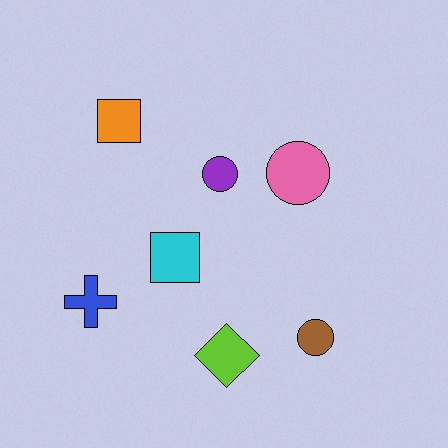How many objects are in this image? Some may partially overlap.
There are 7 objects.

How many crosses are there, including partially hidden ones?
There is 1 cross.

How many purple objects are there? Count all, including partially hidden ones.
There is 1 purple object.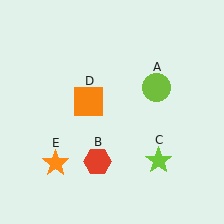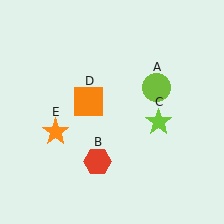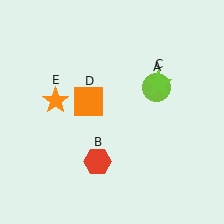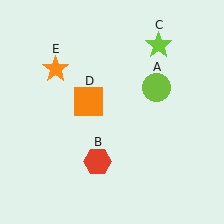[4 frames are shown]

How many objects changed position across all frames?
2 objects changed position: lime star (object C), orange star (object E).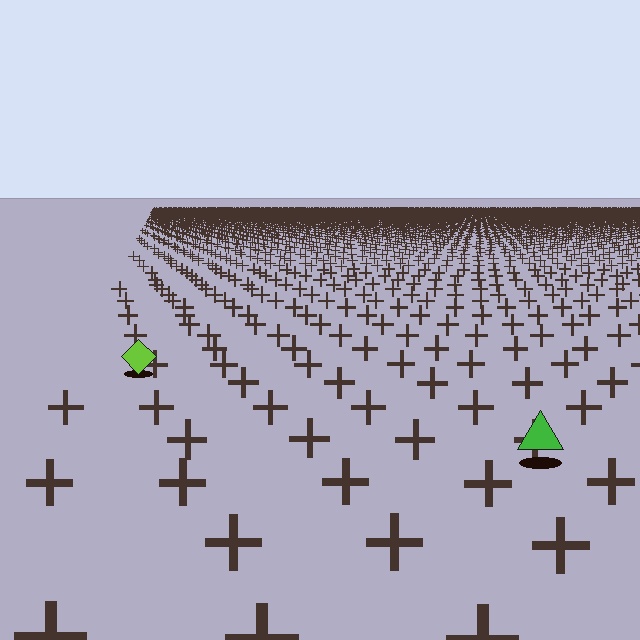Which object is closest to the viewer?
The green triangle is closest. The texture marks near it are larger and more spread out.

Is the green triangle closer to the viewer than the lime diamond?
Yes. The green triangle is closer — you can tell from the texture gradient: the ground texture is coarser near it.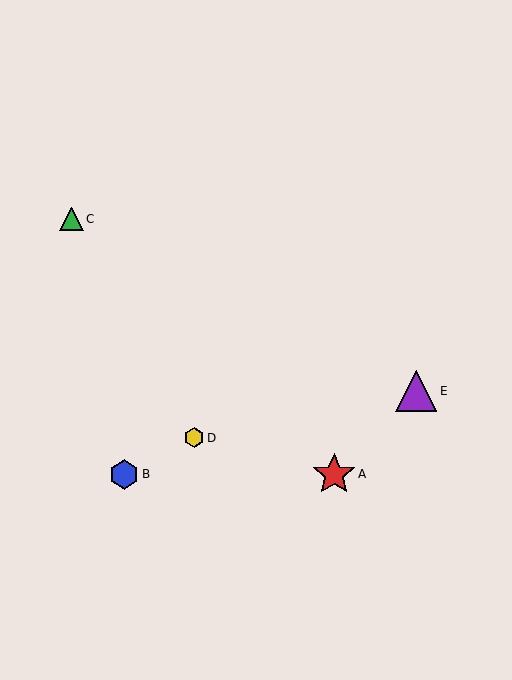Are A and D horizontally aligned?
No, A is at y≈474 and D is at y≈438.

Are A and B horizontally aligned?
Yes, both are at y≈474.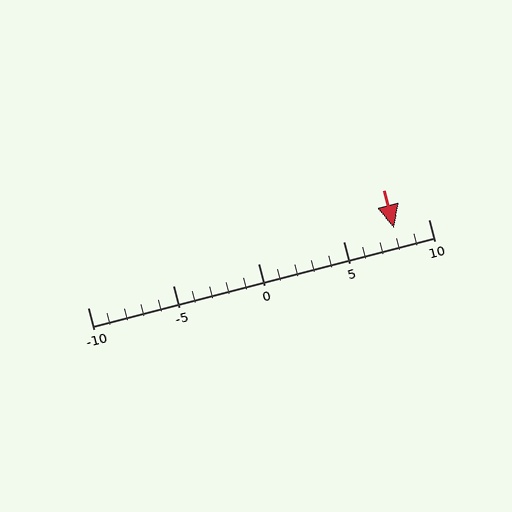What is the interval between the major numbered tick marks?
The major tick marks are spaced 5 units apart.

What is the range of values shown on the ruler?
The ruler shows values from -10 to 10.